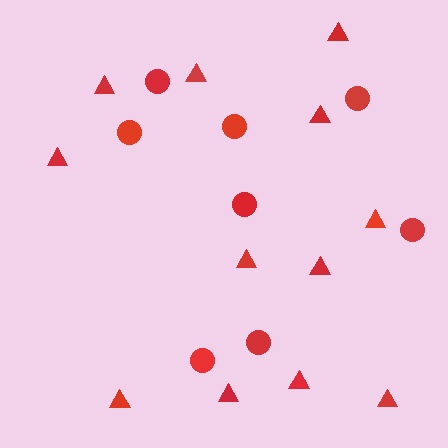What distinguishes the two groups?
There are 2 groups: one group of circles (8) and one group of triangles (12).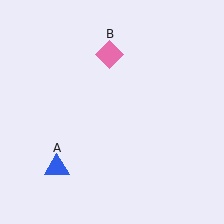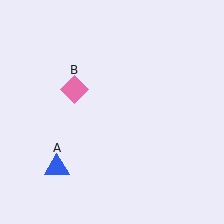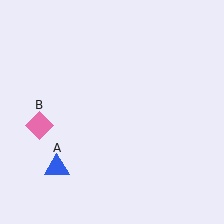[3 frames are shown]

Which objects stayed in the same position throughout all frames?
Blue triangle (object A) remained stationary.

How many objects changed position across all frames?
1 object changed position: pink diamond (object B).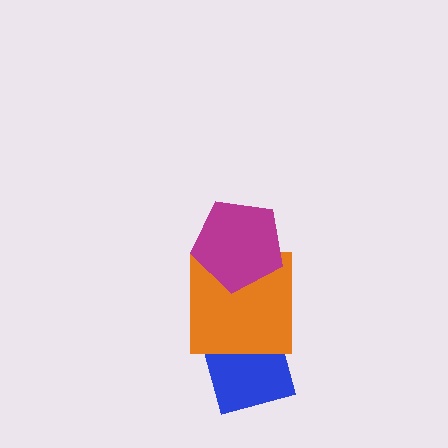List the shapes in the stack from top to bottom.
From top to bottom: the magenta pentagon, the orange square, the blue diamond.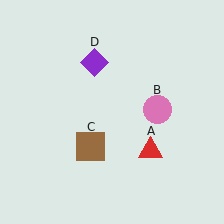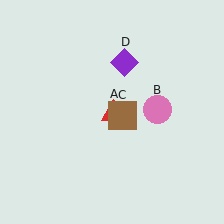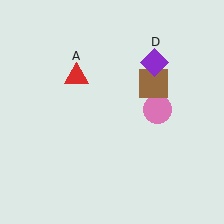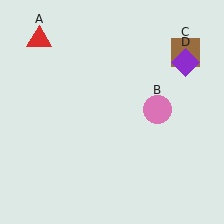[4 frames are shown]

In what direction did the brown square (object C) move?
The brown square (object C) moved up and to the right.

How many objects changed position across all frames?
3 objects changed position: red triangle (object A), brown square (object C), purple diamond (object D).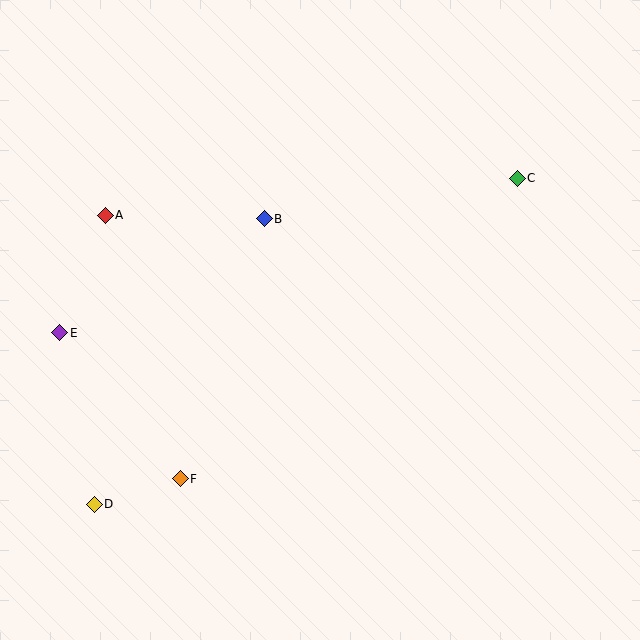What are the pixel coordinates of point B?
Point B is at (264, 219).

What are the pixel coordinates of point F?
Point F is at (180, 479).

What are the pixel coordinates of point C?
Point C is at (517, 178).